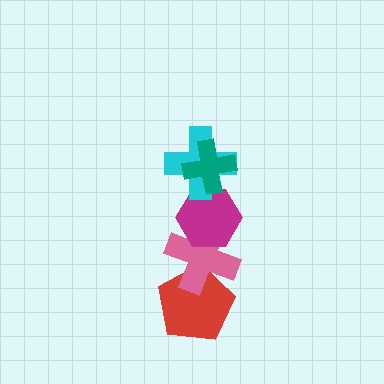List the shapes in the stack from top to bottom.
From top to bottom: the teal cross, the cyan cross, the magenta hexagon, the pink cross, the red pentagon.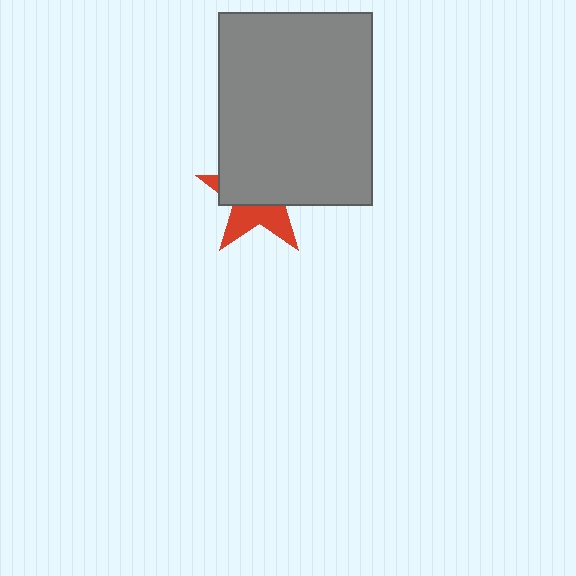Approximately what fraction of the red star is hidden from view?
Roughly 60% of the red star is hidden behind the gray rectangle.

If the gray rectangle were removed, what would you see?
You would see the complete red star.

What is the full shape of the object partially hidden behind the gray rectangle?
The partially hidden object is a red star.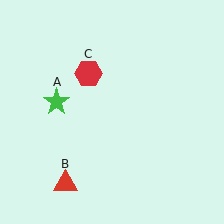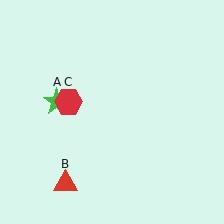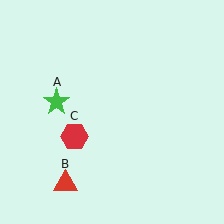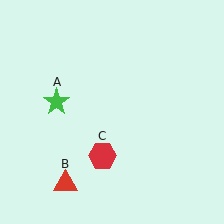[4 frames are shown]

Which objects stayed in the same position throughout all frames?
Green star (object A) and red triangle (object B) remained stationary.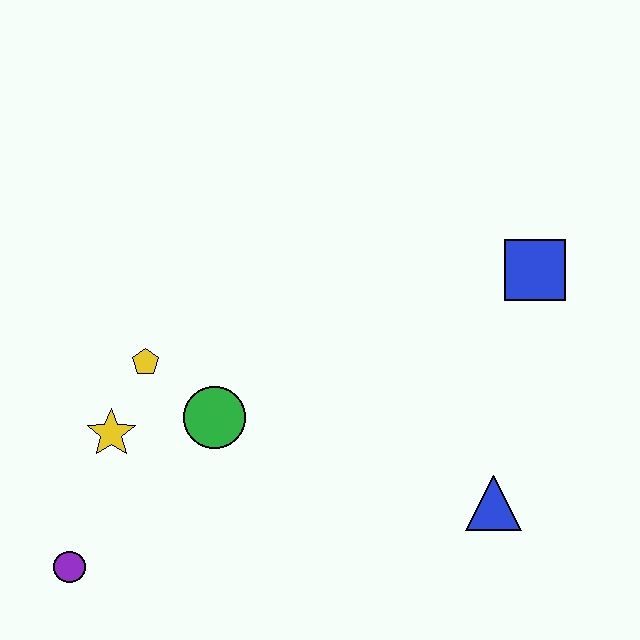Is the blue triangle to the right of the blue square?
No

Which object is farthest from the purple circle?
The blue square is farthest from the purple circle.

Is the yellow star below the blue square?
Yes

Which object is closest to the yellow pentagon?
The yellow star is closest to the yellow pentagon.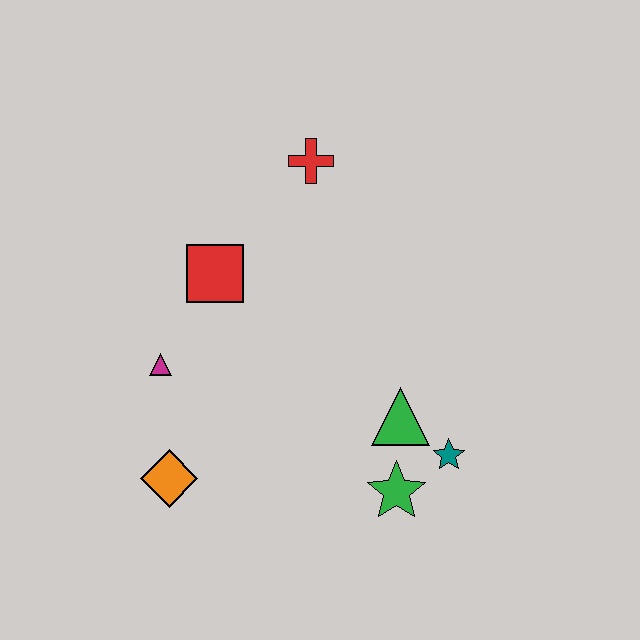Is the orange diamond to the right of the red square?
No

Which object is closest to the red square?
The magenta triangle is closest to the red square.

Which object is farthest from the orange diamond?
The red cross is farthest from the orange diamond.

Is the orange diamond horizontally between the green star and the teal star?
No